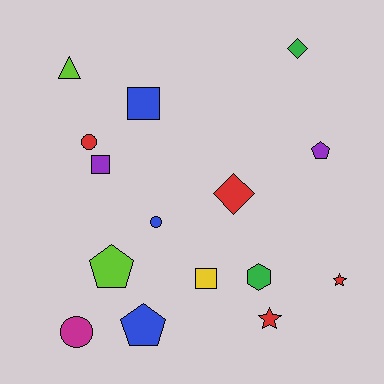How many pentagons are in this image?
There are 3 pentagons.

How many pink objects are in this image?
There are no pink objects.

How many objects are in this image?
There are 15 objects.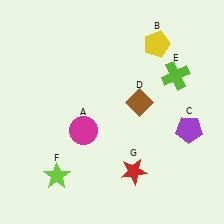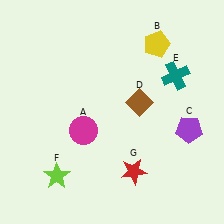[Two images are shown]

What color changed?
The cross (E) changed from lime in Image 1 to teal in Image 2.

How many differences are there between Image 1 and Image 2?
There is 1 difference between the two images.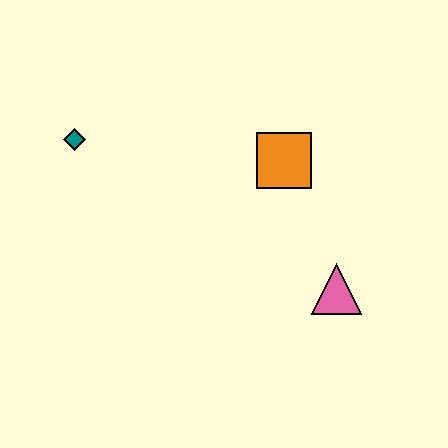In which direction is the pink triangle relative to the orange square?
The pink triangle is below the orange square.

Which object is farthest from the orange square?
The teal diamond is farthest from the orange square.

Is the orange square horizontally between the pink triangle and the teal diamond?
Yes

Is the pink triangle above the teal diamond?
No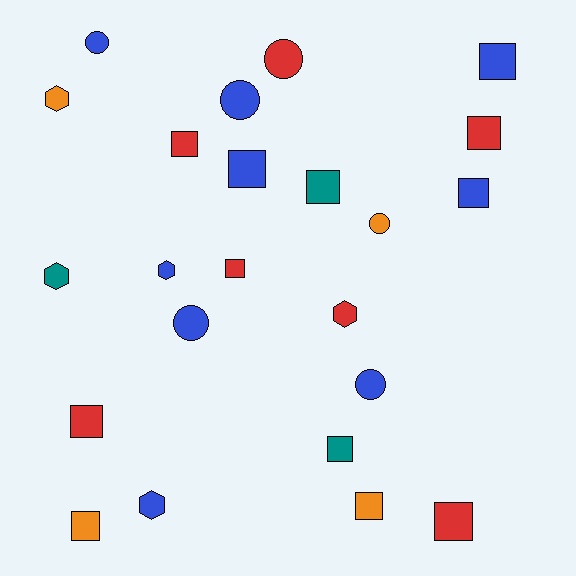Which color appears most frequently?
Blue, with 9 objects.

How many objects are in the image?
There are 23 objects.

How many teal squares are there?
There are 2 teal squares.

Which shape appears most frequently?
Square, with 12 objects.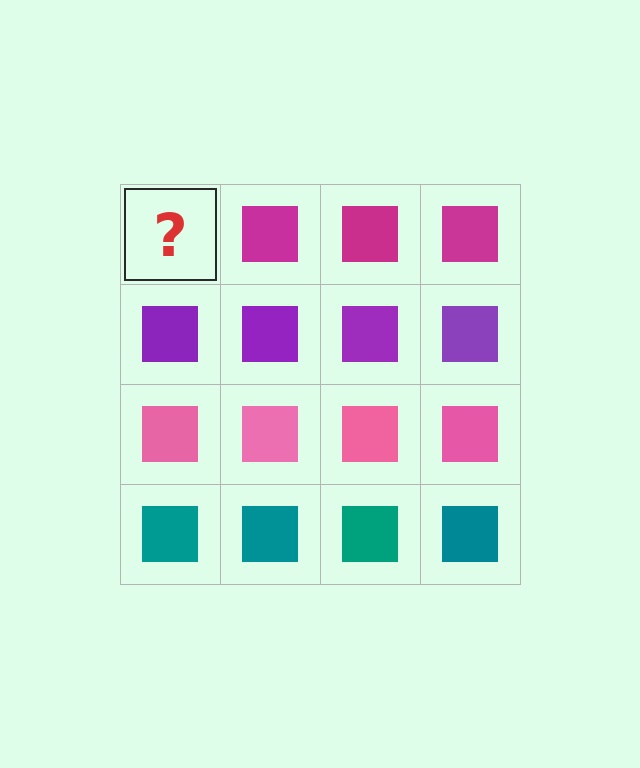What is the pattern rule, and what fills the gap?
The rule is that each row has a consistent color. The gap should be filled with a magenta square.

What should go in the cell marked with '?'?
The missing cell should contain a magenta square.